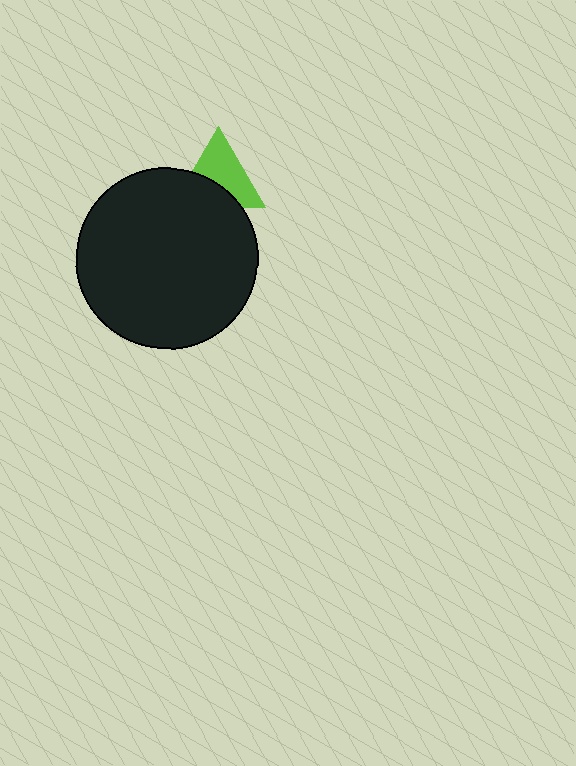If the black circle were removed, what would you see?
You would see the complete lime triangle.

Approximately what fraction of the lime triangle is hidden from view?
Roughly 39% of the lime triangle is hidden behind the black circle.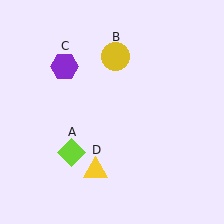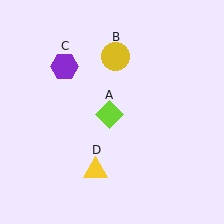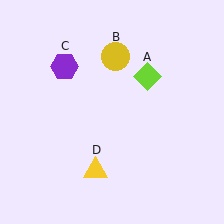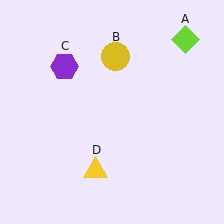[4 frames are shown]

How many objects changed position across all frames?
1 object changed position: lime diamond (object A).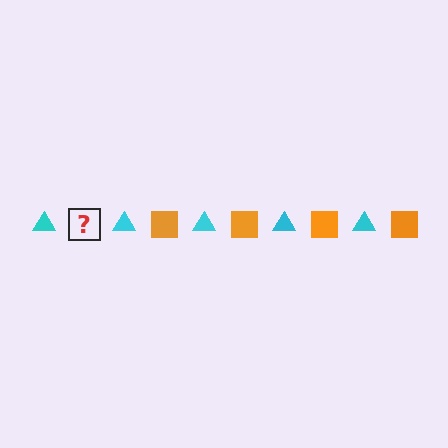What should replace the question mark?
The question mark should be replaced with an orange square.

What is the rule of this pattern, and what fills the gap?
The rule is that the pattern alternates between cyan triangle and orange square. The gap should be filled with an orange square.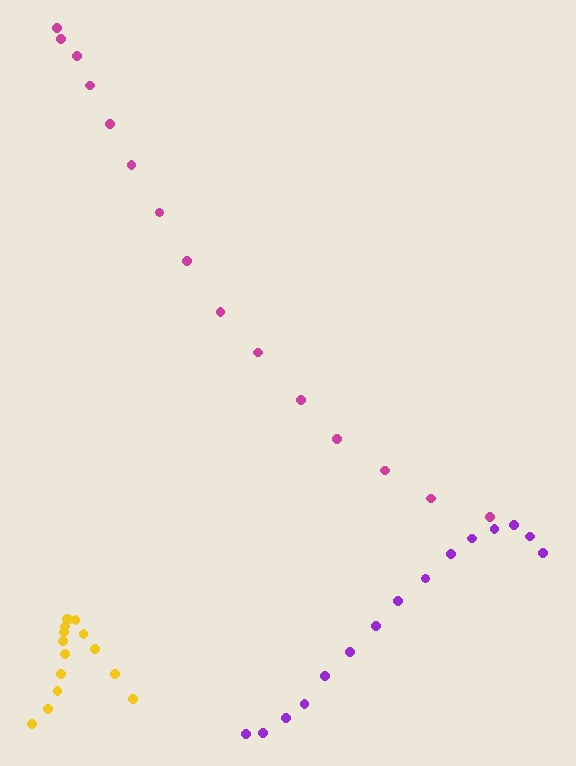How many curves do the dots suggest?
There are 3 distinct paths.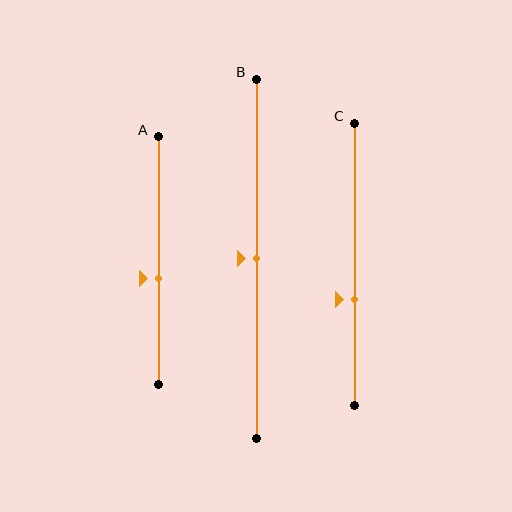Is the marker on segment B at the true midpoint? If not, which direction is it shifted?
Yes, the marker on segment B is at the true midpoint.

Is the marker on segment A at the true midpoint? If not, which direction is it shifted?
No, the marker on segment A is shifted downward by about 7% of the segment length.